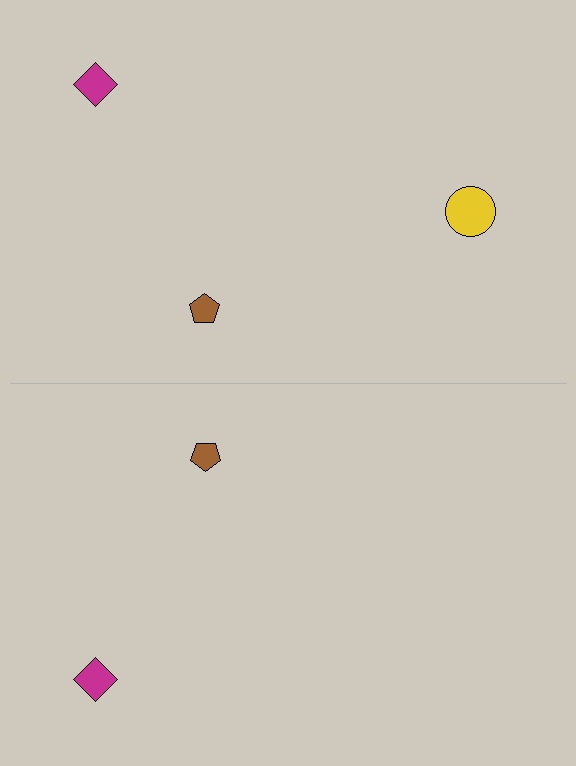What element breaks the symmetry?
A yellow circle is missing from the bottom side.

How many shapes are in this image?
There are 5 shapes in this image.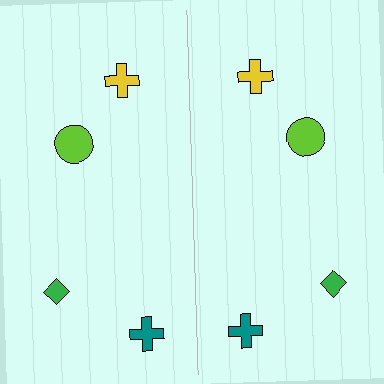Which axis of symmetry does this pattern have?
The pattern has a vertical axis of symmetry running through the center of the image.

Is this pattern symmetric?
Yes, this pattern has bilateral (reflection) symmetry.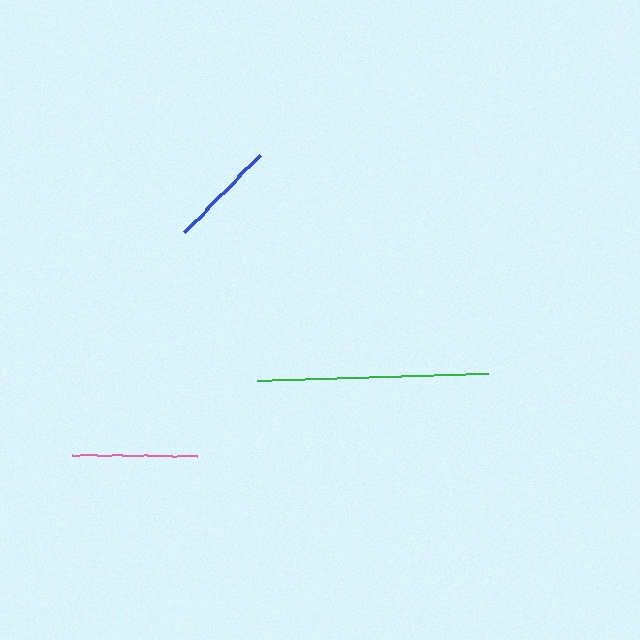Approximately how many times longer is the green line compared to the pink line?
The green line is approximately 1.8 times the length of the pink line.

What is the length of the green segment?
The green segment is approximately 230 pixels long.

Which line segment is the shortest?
The blue line is the shortest at approximately 108 pixels.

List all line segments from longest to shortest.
From longest to shortest: green, pink, blue.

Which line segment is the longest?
The green line is the longest at approximately 230 pixels.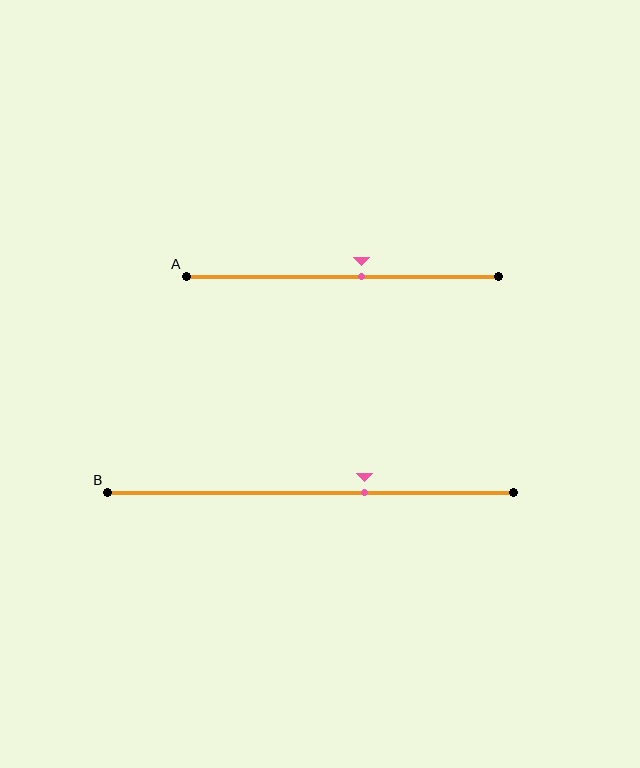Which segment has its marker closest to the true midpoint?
Segment A has its marker closest to the true midpoint.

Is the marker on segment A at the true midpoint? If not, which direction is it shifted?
No, the marker on segment A is shifted to the right by about 6% of the segment length.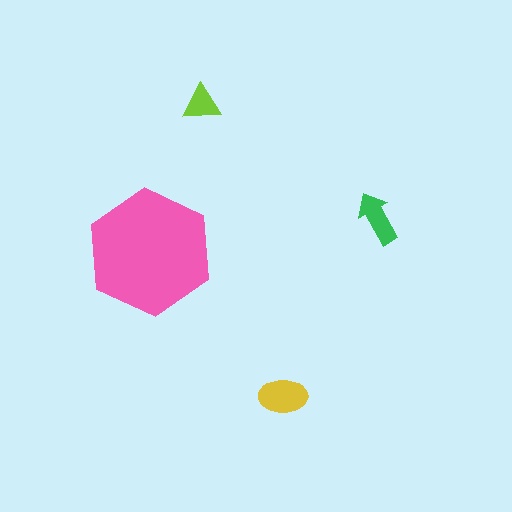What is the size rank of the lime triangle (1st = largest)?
4th.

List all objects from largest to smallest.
The pink hexagon, the yellow ellipse, the green arrow, the lime triangle.